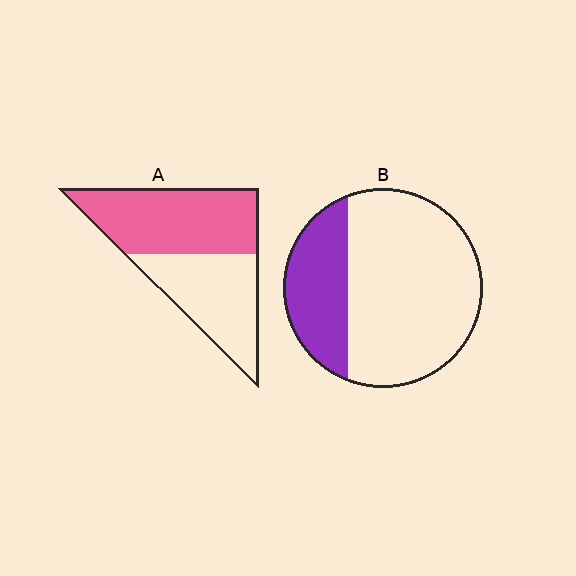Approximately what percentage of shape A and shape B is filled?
A is approximately 55% and B is approximately 30%.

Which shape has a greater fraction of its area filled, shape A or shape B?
Shape A.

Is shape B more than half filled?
No.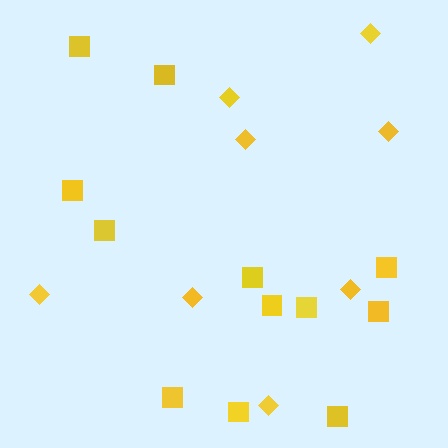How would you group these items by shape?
There are 2 groups: one group of diamonds (8) and one group of squares (12).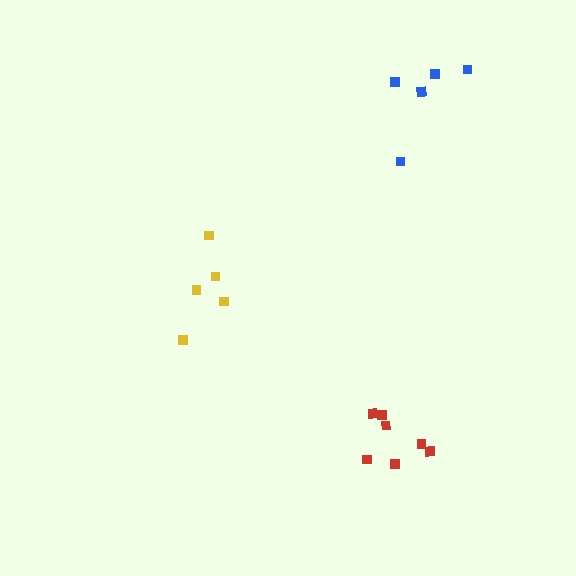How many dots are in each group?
Group 1: 5 dots, Group 2: 7 dots, Group 3: 5 dots (17 total).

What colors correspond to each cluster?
The clusters are colored: yellow, red, blue.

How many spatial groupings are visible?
There are 3 spatial groupings.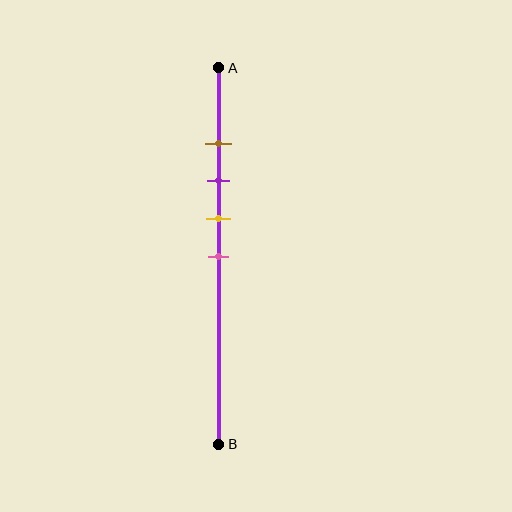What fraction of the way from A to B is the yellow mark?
The yellow mark is approximately 40% (0.4) of the way from A to B.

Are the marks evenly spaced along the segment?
Yes, the marks are approximately evenly spaced.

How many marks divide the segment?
There are 4 marks dividing the segment.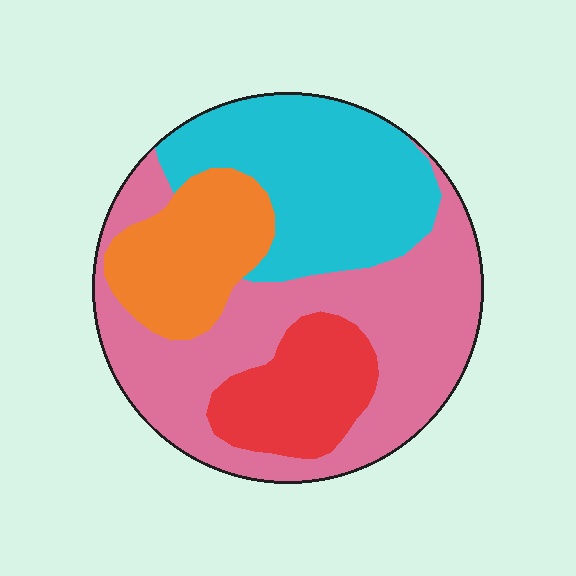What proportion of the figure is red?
Red covers about 15% of the figure.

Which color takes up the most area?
Pink, at roughly 45%.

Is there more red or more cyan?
Cyan.